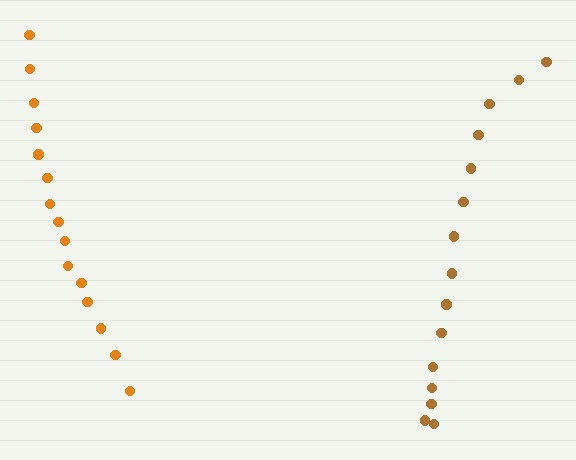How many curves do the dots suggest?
There are 2 distinct paths.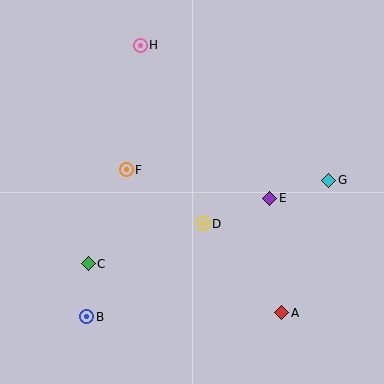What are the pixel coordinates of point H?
Point H is at (140, 45).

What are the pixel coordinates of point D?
Point D is at (203, 224).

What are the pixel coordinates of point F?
Point F is at (126, 170).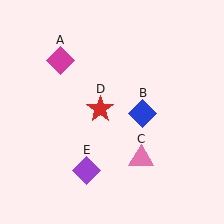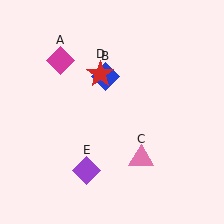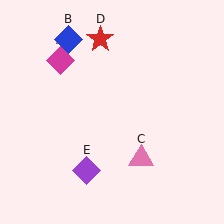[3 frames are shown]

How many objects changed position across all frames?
2 objects changed position: blue diamond (object B), red star (object D).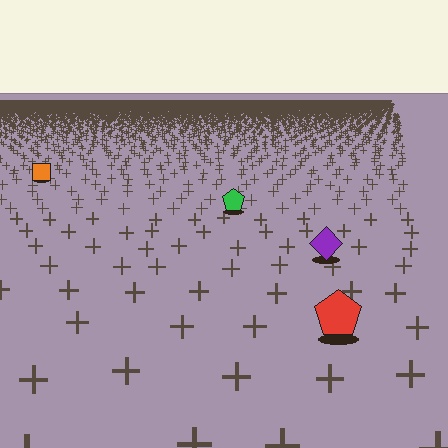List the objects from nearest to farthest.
From nearest to farthest: the red pentagon, the purple diamond, the green pentagon, the orange square.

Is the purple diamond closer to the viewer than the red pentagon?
No. The red pentagon is closer — you can tell from the texture gradient: the ground texture is coarser near it.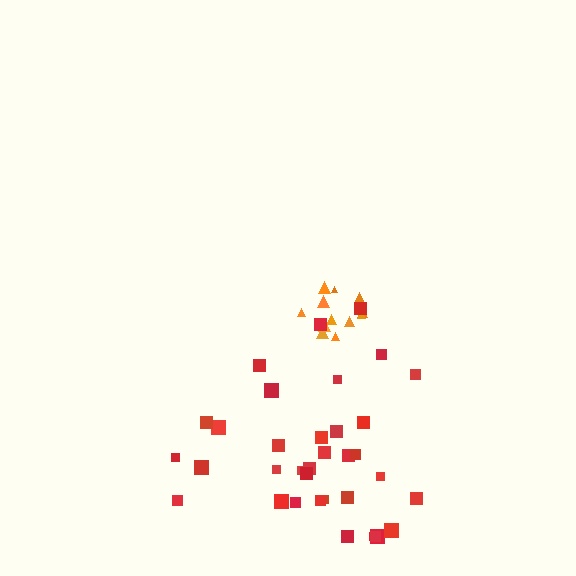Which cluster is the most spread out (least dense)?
Red.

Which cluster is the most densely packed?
Orange.